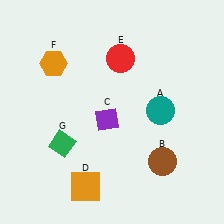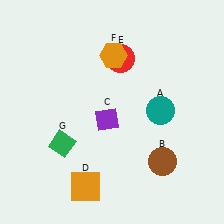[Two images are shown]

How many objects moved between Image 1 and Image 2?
1 object moved between the two images.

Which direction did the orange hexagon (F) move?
The orange hexagon (F) moved right.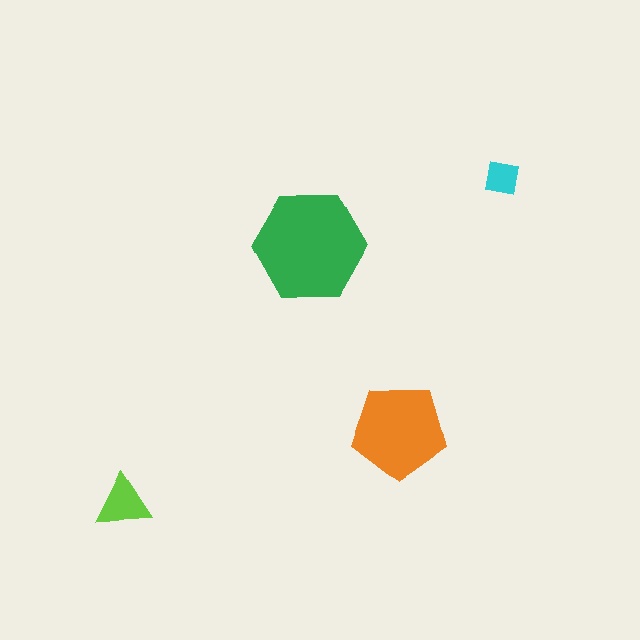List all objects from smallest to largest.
The cyan square, the lime triangle, the orange pentagon, the green hexagon.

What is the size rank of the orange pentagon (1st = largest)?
2nd.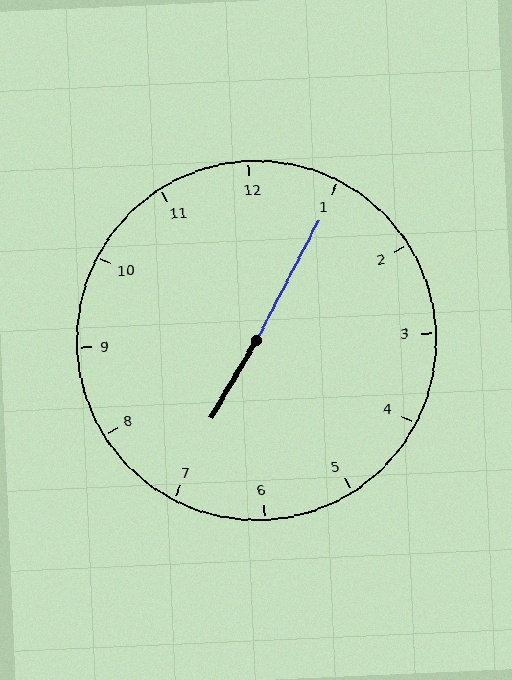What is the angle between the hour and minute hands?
Approximately 178 degrees.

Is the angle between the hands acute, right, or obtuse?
It is obtuse.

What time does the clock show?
7:05.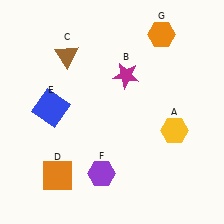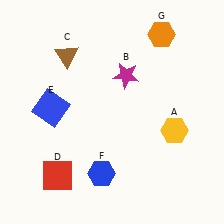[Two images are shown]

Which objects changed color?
D changed from orange to red. F changed from purple to blue.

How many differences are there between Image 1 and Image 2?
There are 2 differences between the two images.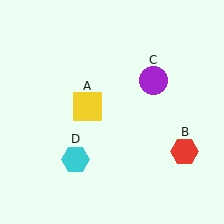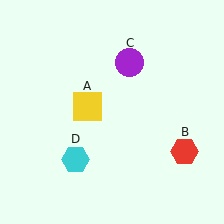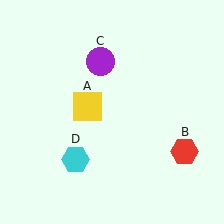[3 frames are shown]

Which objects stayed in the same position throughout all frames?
Yellow square (object A) and red hexagon (object B) and cyan hexagon (object D) remained stationary.